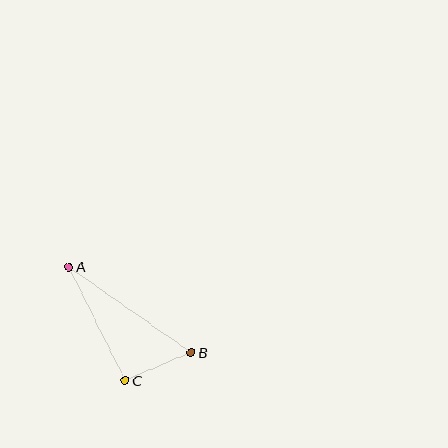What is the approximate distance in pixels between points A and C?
The distance between A and C is approximately 127 pixels.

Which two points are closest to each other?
Points B and C are closest to each other.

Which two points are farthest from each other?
Points A and B are farthest from each other.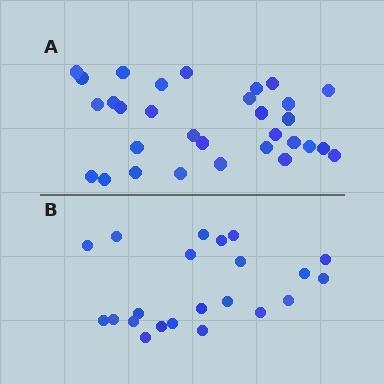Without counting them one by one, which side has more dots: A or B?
Region A (the top region) has more dots.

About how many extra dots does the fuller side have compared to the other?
Region A has roughly 8 or so more dots than region B.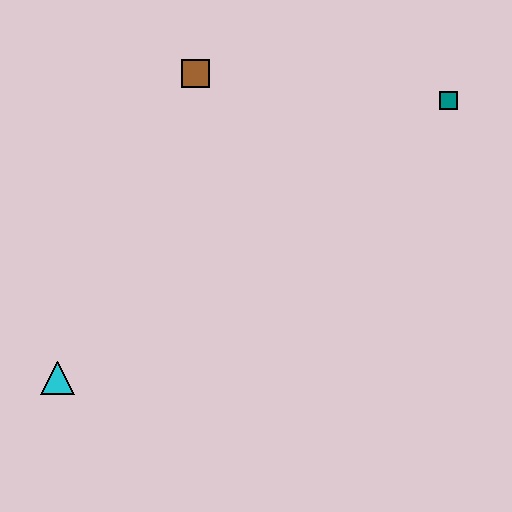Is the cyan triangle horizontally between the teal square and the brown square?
No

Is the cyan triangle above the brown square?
No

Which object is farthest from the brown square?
The cyan triangle is farthest from the brown square.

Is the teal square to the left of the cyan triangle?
No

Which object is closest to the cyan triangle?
The brown square is closest to the cyan triangle.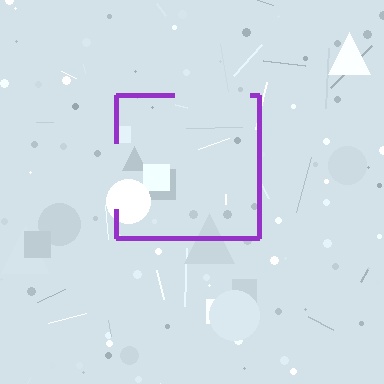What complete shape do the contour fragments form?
The contour fragments form a square.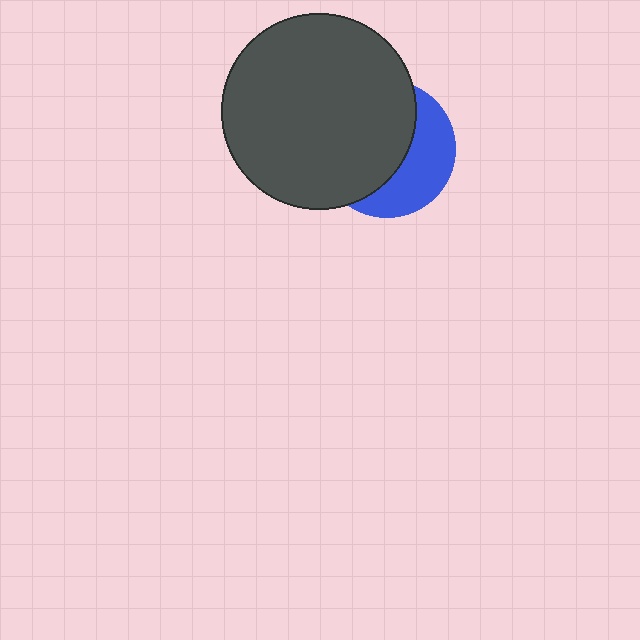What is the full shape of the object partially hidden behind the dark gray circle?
The partially hidden object is a blue circle.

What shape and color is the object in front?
The object in front is a dark gray circle.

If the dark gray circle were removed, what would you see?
You would see the complete blue circle.